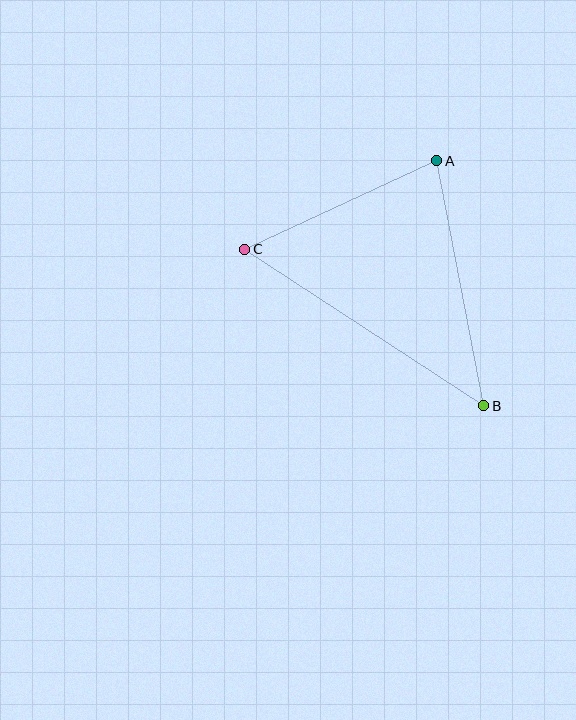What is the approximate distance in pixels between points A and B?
The distance between A and B is approximately 249 pixels.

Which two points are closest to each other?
Points A and C are closest to each other.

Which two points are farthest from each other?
Points B and C are farthest from each other.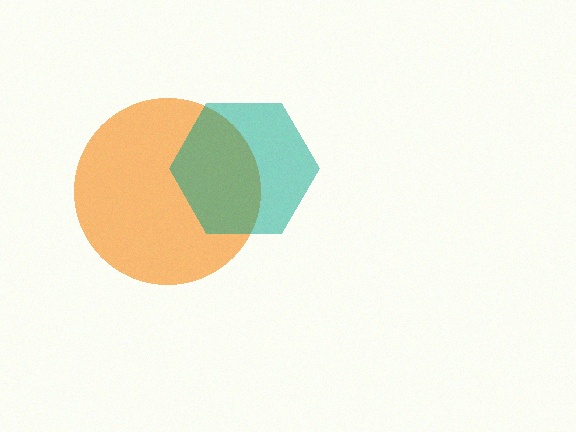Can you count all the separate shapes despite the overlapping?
Yes, there are 2 separate shapes.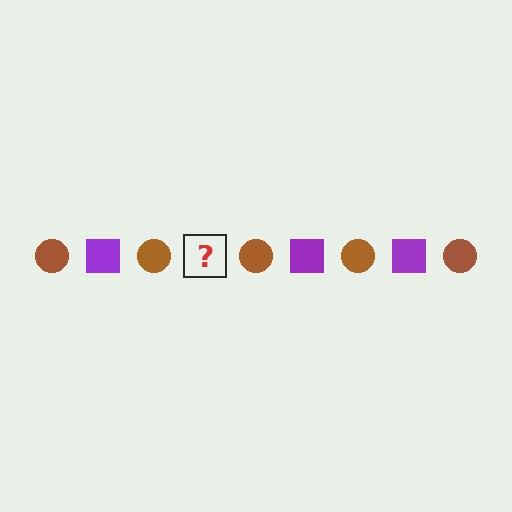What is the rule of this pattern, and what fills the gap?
The rule is that the pattern alternates between brown circle and purple square. The gap should be filled with a purple square.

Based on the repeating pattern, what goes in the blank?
The blank should be a purple square.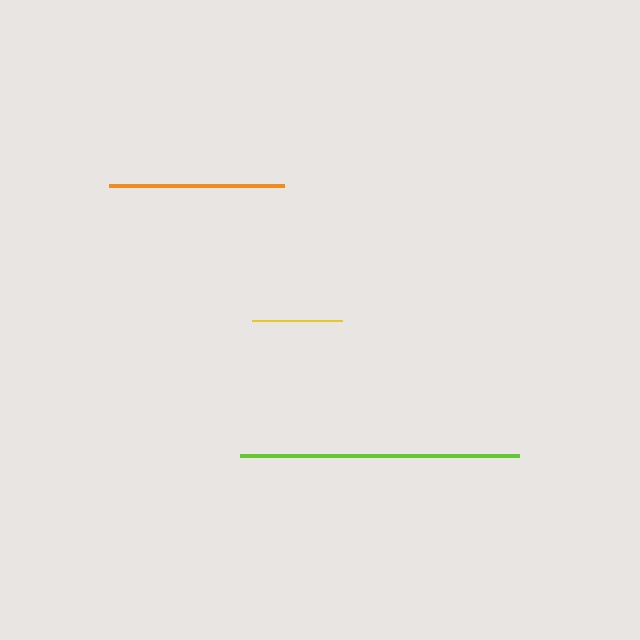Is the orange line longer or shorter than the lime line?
The lime line is longer than the orange line.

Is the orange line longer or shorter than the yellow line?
The orange line is longer than the yellow line.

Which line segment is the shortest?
The yellow line is the shortest at approximately 90 pixels.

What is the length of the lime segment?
The lime segment is approximately 279 pixels long.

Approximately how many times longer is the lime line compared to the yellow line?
The lime line is approximately 3.1 times the length of the yellow line.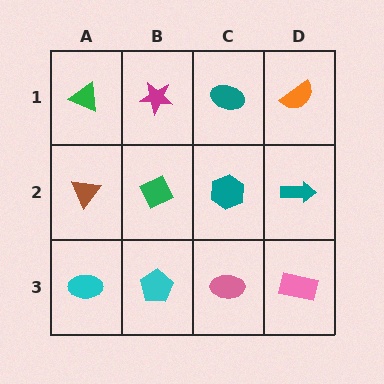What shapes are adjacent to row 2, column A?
A green triangle (row 1, column A), a cyan ellipse (row 3, column A), a green diamond (row 2, column B).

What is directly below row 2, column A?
A cyan ellipse.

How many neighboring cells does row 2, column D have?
3.